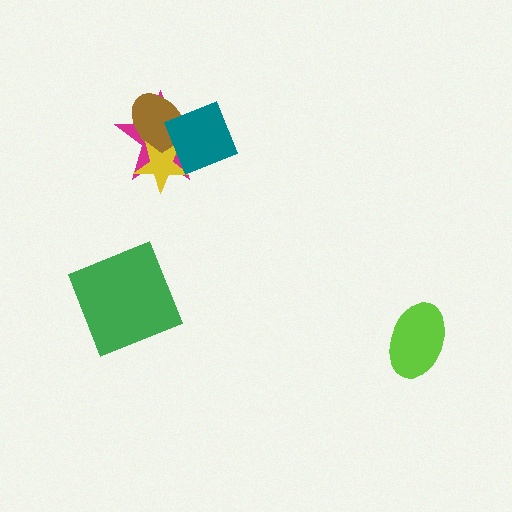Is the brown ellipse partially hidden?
Yes, it is partially covered by another shape.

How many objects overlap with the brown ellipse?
3 objects overlap with the brown ellipse.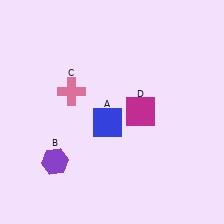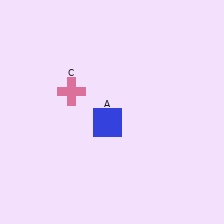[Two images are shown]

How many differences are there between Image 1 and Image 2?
There are 2 differences between the two images.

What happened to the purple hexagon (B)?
The purple hexagon (B) was removed in Image 2. It was in the bottom-left area of Image 1.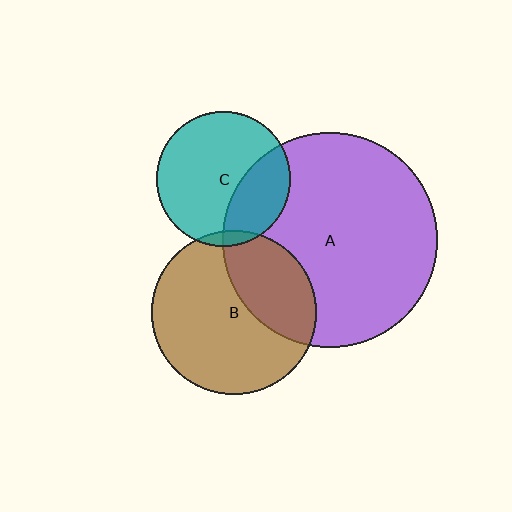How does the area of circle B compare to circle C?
Approximately 1.5 times.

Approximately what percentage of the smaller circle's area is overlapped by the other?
Approximately 30%.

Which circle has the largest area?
Circle A (purple).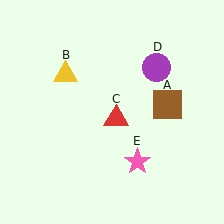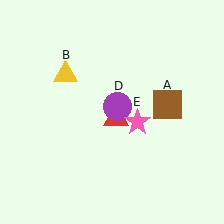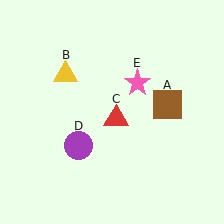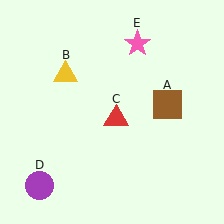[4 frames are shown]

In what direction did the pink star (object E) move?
The pink star (object E) moved up.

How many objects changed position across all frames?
2 objects changed position: purple circle (object D), pink star (object E).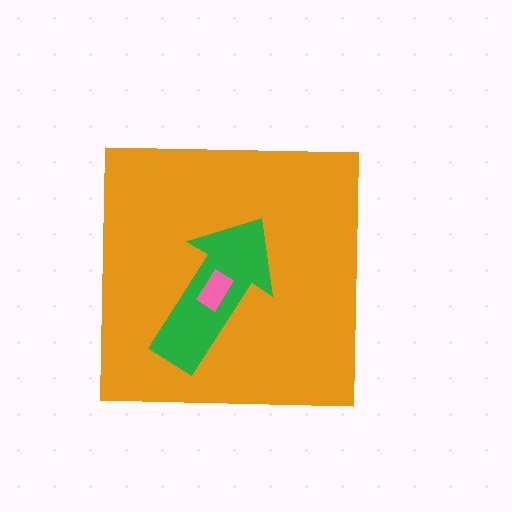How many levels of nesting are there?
3.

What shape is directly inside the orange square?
The green arrow.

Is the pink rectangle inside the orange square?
Yes.